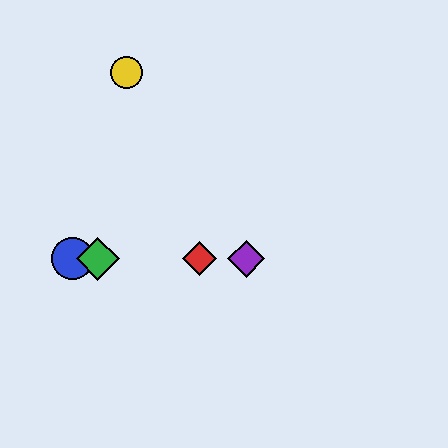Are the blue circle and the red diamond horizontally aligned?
Yes, both are at y≈259.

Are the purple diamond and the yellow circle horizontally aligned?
No, the purple diamond is at y≈259 and the yellow circle is at y≈73.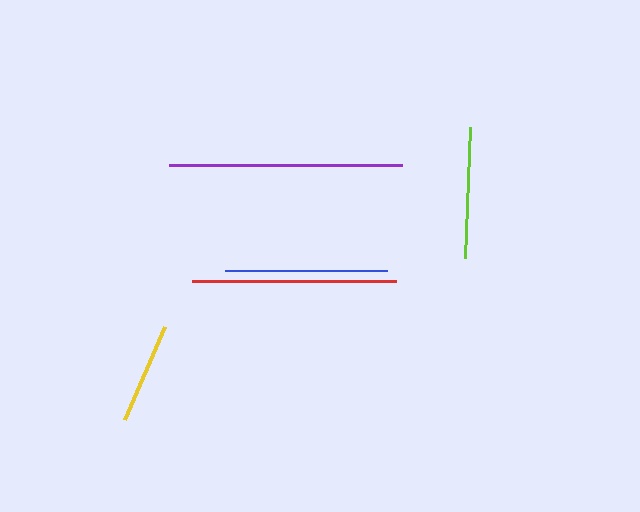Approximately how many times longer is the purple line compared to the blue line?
The purple line is approximately 1.4 times the length of the blue line.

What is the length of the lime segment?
The lime segment is approximately 131 pixels long.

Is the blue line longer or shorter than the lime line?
The blue line is longer than the lime line.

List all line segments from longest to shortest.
From longest to shortest: purple, red, blue, lime, yellow.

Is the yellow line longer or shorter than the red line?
The red line is longer than the yellow line.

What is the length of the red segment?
The red segment is approximately 204 pixels long.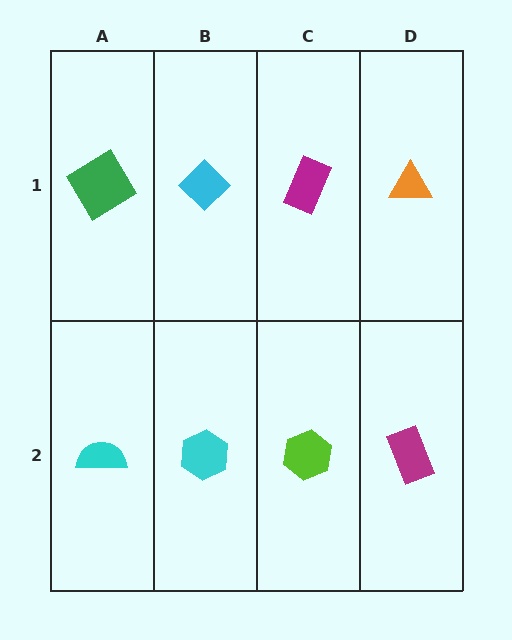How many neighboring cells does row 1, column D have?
2.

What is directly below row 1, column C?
A lime hexagon.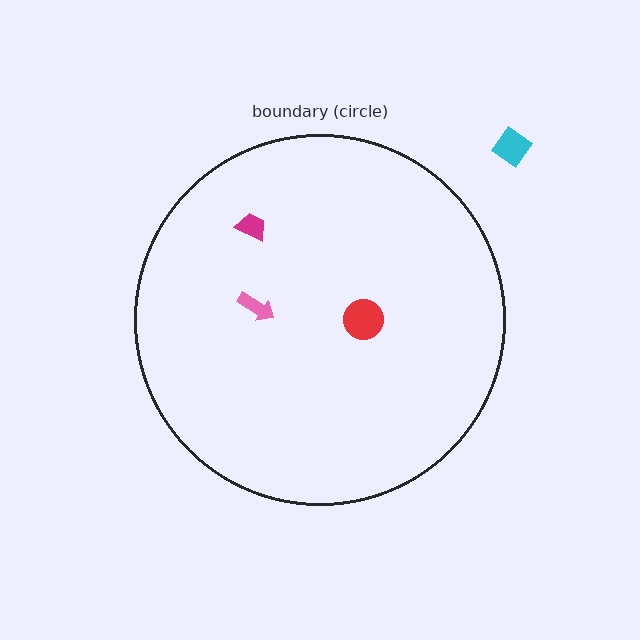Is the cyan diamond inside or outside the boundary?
Outside.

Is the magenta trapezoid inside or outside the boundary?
Inside.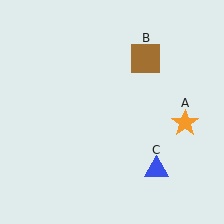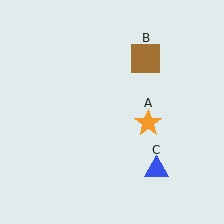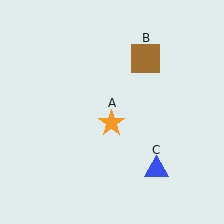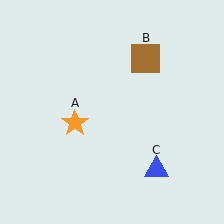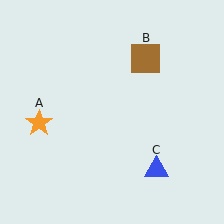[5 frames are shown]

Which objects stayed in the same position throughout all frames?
Brown square (object B) and blue triangle (object C) remained stationary.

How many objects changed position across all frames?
1 object changed position: orange star (object A).